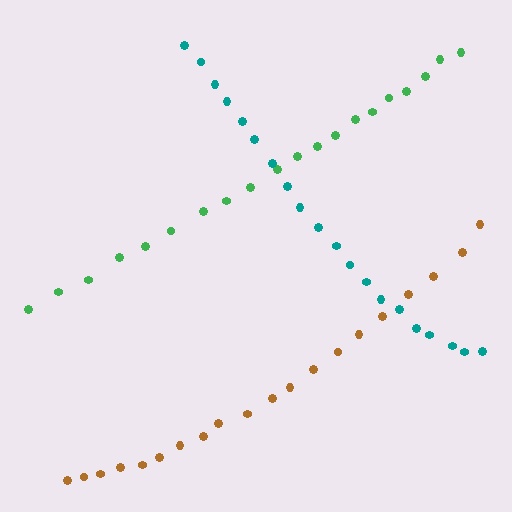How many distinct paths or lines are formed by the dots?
There are 3 distinct paths.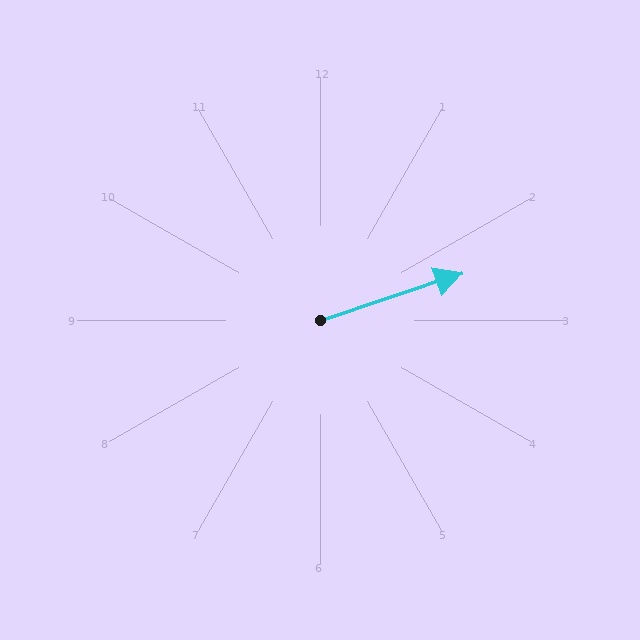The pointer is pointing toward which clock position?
Roughly 2 o'clock.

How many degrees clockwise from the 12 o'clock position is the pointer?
Approximately 72 degrees.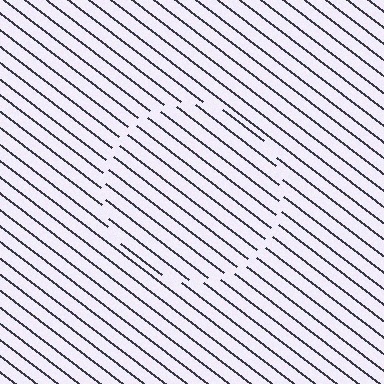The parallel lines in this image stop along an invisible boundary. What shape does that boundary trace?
An illusory circle. The interior of the shape contains the same grating, shifted by half a period — the contour is defined by the phase discontinuity where line-ends from the inner and outer gratings abut.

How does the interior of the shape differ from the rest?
The interior of the shape contains the same grating, shifted by half a period — the contour is defined by the phase discontinuity where line-ends from the inner and outer gratings abut.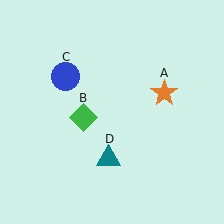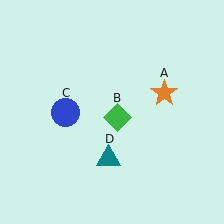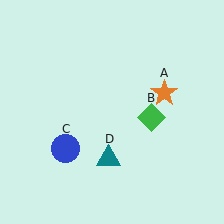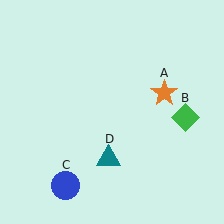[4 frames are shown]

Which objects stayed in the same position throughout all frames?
Orange star (object A) and teal triangle (object D) remained stationary.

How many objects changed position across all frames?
2 objects changed position: green diamond (object B), blue circle (object C).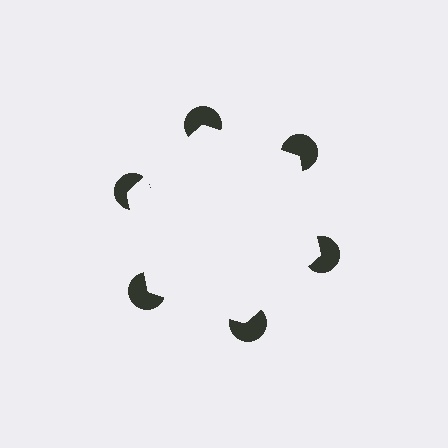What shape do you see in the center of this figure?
An illusory hexagon — its edges are inferred from the aligned wedge cuts in the pac-man discs, not physically drawn.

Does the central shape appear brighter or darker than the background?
It typically appears slightly brighter than the background, even though no actual brightness change is drawn.